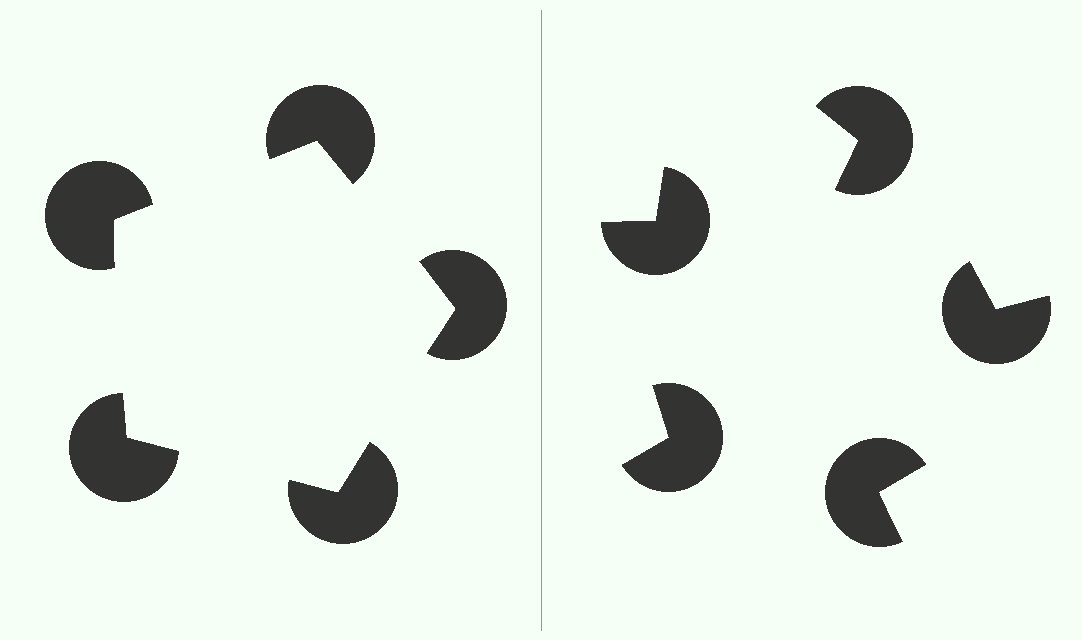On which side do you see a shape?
An illusory pentagon appears on the left side. On the right side the wedge cuts are rotated, so no coherent shape forms.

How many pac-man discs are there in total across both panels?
10 — 5 on each side.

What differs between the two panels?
The pac-man discs are positioned identically on both sides; only the wedge orientations differ. On the left they align to a pentagon; on the right they are misaligned.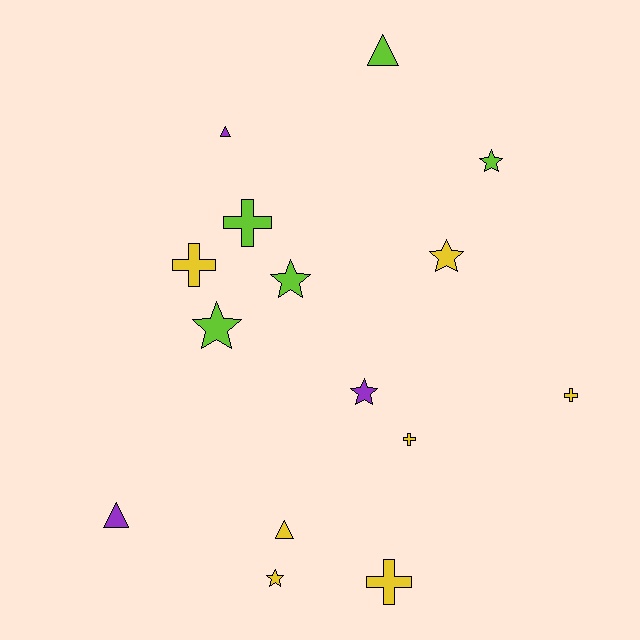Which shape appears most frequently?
Star, with 6 objects.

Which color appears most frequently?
Yellow, with 7 objects.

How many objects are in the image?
There are 15 objects.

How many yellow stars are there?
There are 2 yellow stars.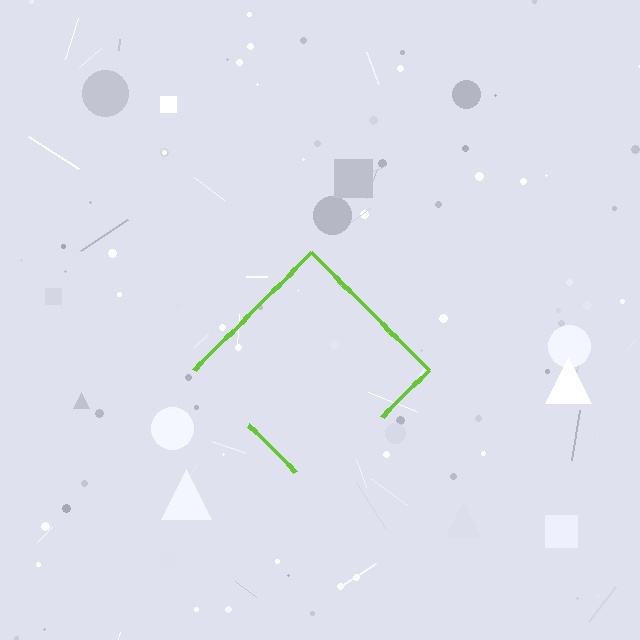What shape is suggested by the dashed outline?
The dashed outline suggests a diamond.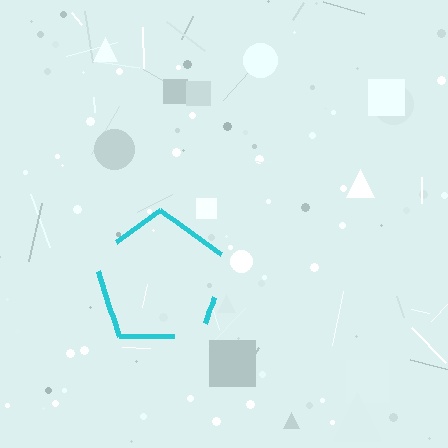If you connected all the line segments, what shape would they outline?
They would outline a pentagon.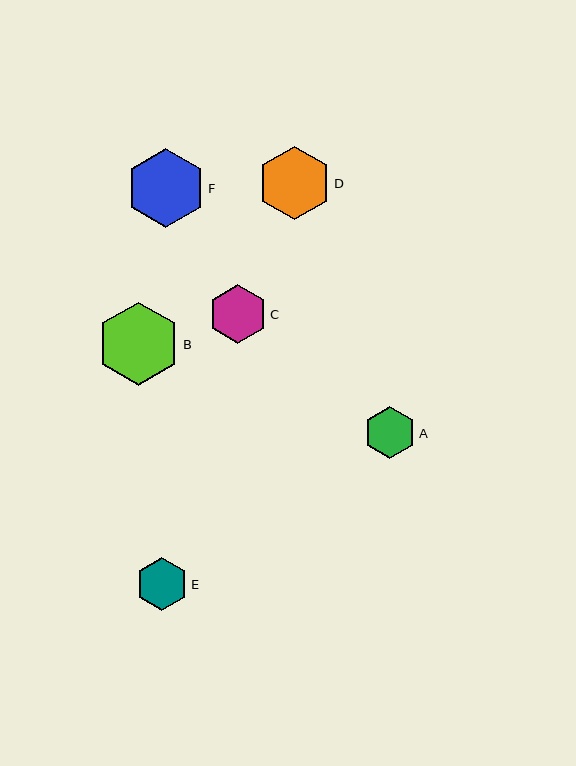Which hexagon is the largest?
Hexagon B is the largest with a size of approximately 83 pixels.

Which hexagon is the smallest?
Hexagon A is the smallest with a size of approximately 52 pixels.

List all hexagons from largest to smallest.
From largest to smallest: B, F, D, C, E, A.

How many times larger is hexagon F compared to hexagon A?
Hexagon F is approximately 1.5 times the size of hexagon A.